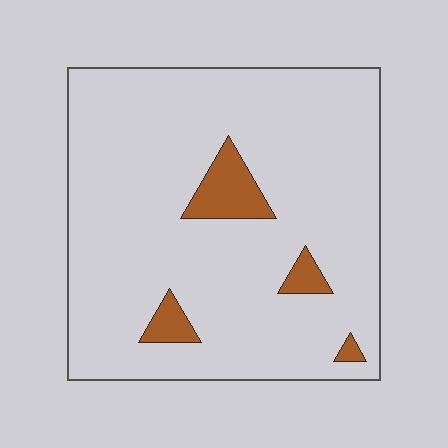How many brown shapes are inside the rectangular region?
4.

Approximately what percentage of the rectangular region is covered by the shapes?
Approximately 10%.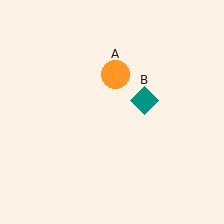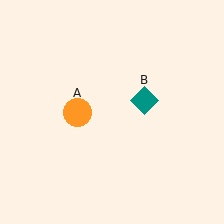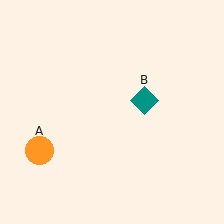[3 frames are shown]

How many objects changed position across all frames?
1 object changed position: orange circle (object A).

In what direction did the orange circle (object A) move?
The orange circle (object A) moved down and to the left.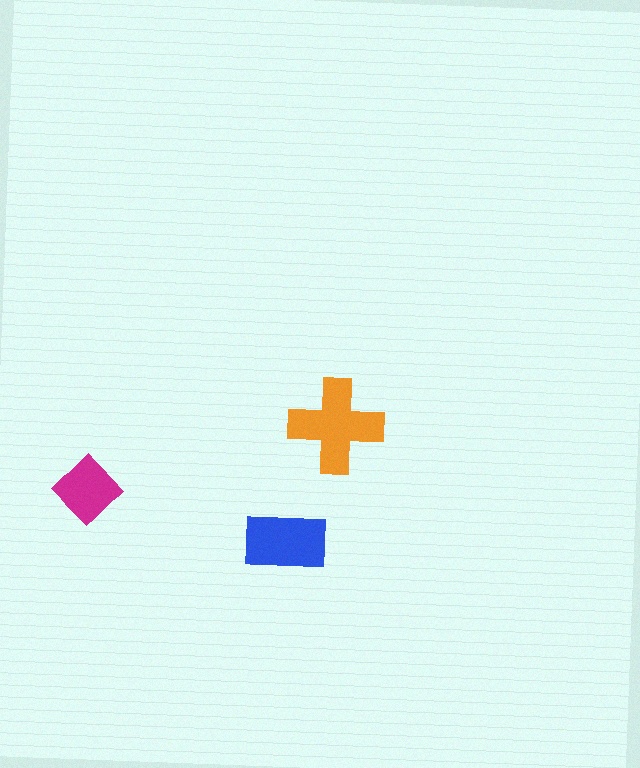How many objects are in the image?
There are 3 objects in the image.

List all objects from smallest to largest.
The magenta diamond, the blue rectangle, the orange cross.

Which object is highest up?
The orange cross is topmost.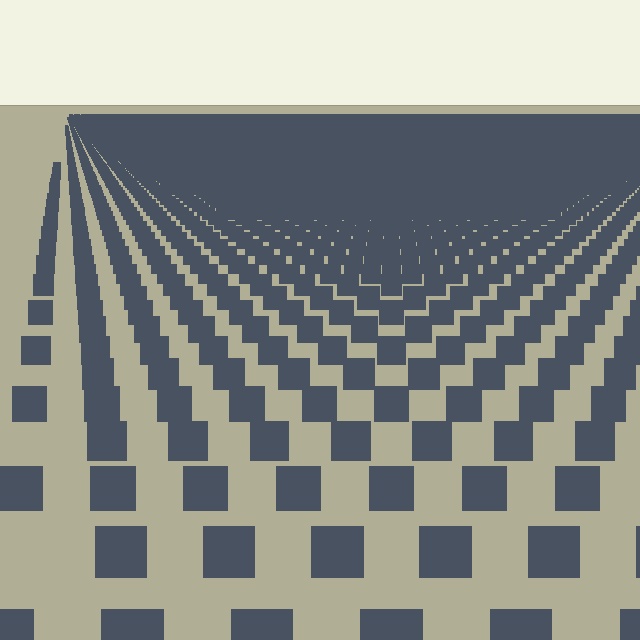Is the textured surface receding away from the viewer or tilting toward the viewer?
The surface is receding away from the viewer. Texture elements get smaller and denser toward the top.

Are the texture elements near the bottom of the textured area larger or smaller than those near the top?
Larger. Near the bottom, elements are closer to the viewer and appear at a bigger on-screen size.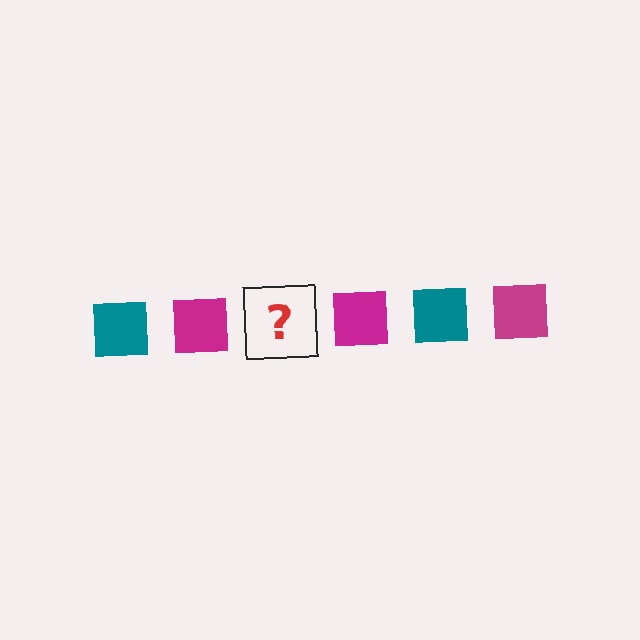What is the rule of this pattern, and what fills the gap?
The rule is that the pattern cycles through teal, magenta squares. The gap should be filled with a teal square.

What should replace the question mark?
The question mark should be replaced with a teal square.